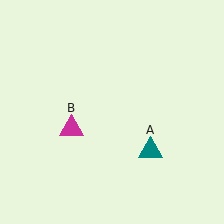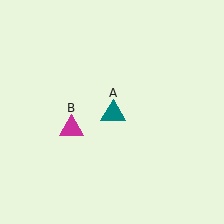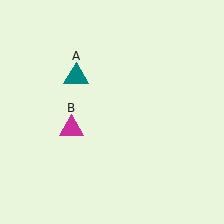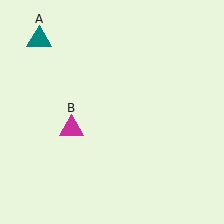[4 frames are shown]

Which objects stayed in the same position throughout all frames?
Magenta triangle (object B) remained stationary.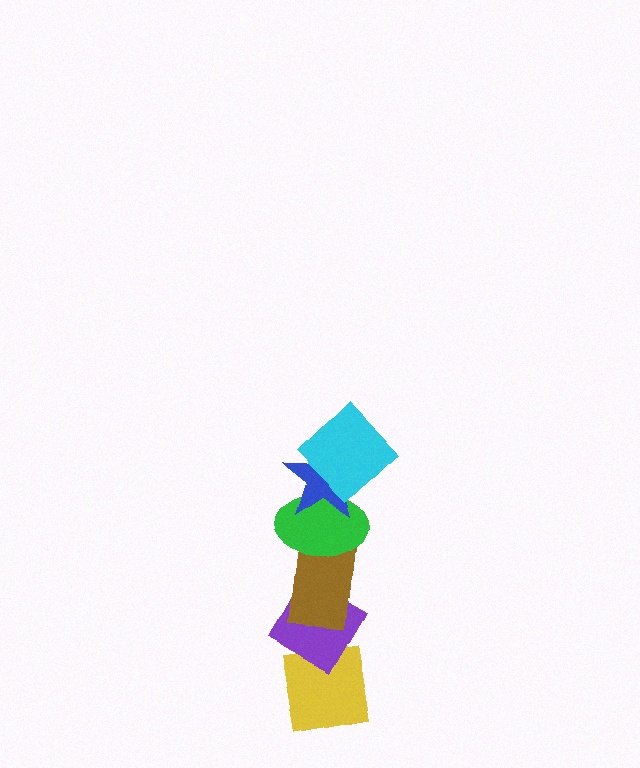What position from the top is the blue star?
The blue star is 2nd from the top.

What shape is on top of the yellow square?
The purple diamond is on top of the yellow square.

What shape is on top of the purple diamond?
The brown rectangle is on top of the purple diamond.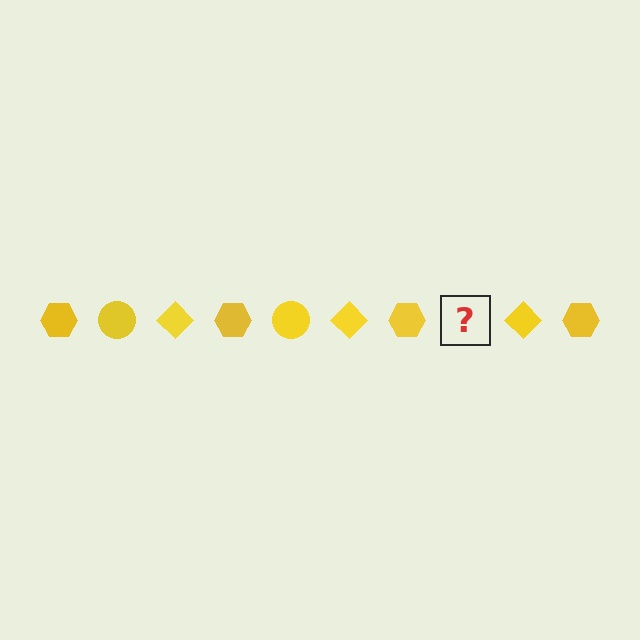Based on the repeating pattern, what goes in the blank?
The blank should be a yellow circle.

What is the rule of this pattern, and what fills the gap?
The rule is that the pattern cycles through hexagon, circle, diamond shapes in yellow. The gap should be filled with a yellow circle.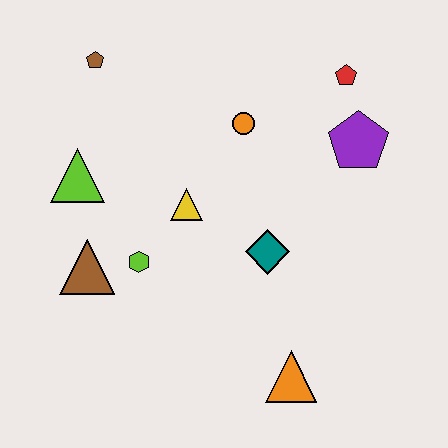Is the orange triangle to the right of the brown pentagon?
Yes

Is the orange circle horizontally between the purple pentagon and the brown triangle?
Yes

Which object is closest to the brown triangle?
The lime hexagon is closest to the brown triangle.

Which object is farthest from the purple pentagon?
The brown triangle is farthest from the purple pentagon.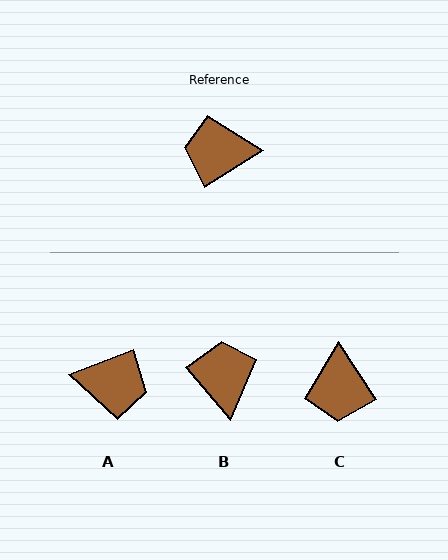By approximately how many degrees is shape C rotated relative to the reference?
Approximately 91 degrees counter-clockwise.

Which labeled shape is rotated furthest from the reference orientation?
A, about 169 degrees away.